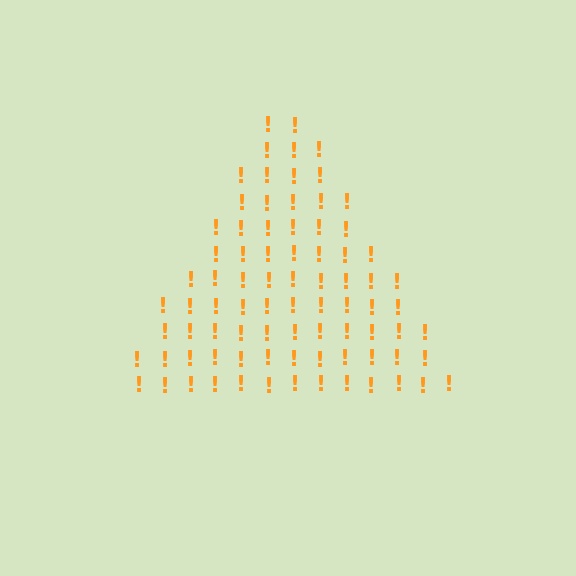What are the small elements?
The small elements are exclamation marks.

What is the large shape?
The large shape is a triangle.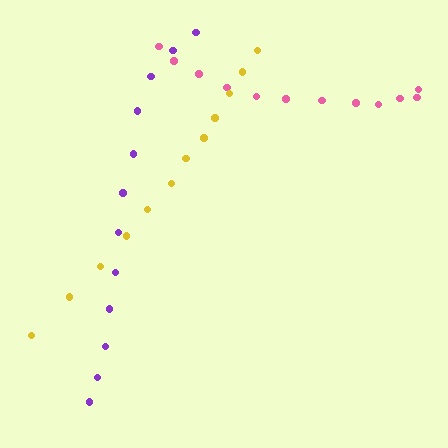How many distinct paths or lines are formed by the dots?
There are 3 distinct paths.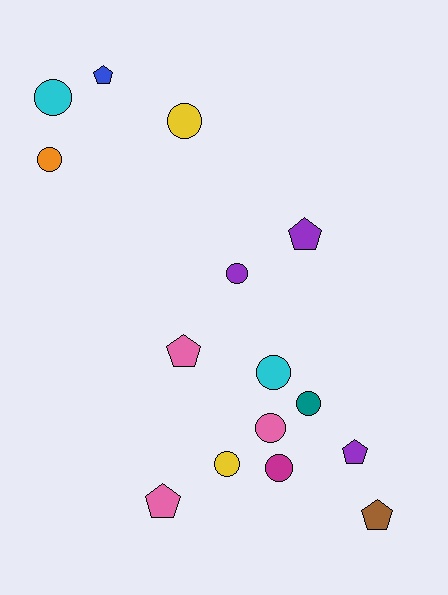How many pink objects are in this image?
There are 3 pink objects.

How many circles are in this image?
There are 9 circles.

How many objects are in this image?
There are 15 objects.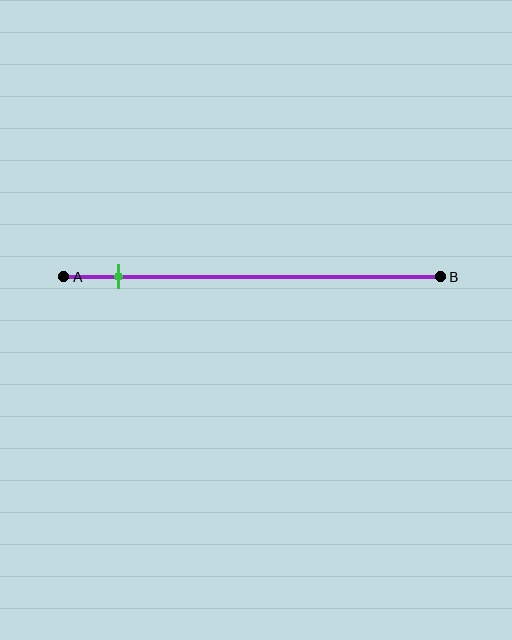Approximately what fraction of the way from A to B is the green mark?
The green mark is approximately 15% of the way from A to B.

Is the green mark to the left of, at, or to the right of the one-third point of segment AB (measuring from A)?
The green mark is to the left of the one-third point of segment AB.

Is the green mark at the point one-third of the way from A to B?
No, the mark is at about 15% from A, not at the 33% one-third point.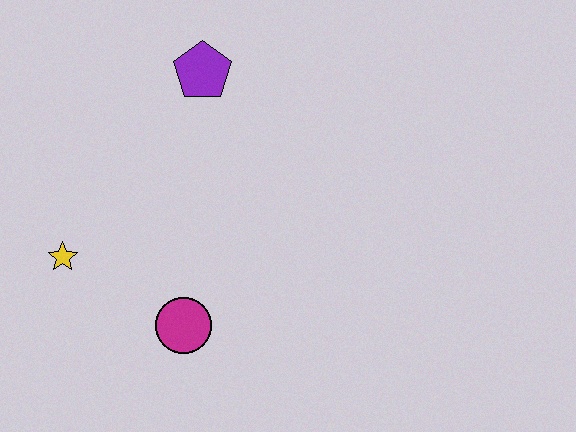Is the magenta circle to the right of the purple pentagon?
No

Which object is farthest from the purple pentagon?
The magenta circle is farthest from the purple pentagon.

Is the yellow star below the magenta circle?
No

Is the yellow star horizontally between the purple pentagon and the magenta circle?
No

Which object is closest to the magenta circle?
The yellow star is closest to the magenta circle.